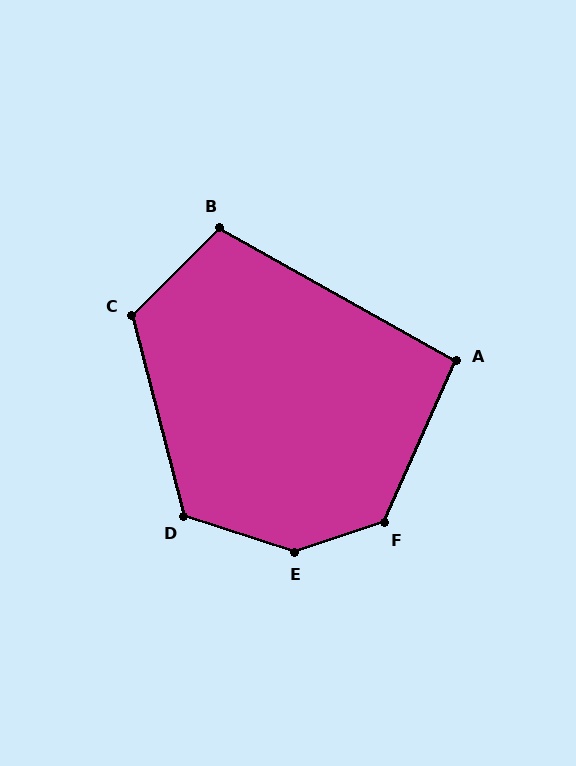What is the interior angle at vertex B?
Approximately 105 degrees (obtuse).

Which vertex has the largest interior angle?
E, at approximately 144 degrees.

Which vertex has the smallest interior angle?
A, at approximately 95 degrees.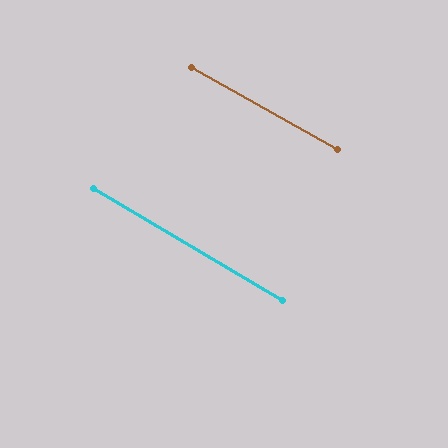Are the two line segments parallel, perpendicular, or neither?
Parallel — their directions differ by only 1.1°.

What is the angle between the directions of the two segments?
Approximately 1 degree.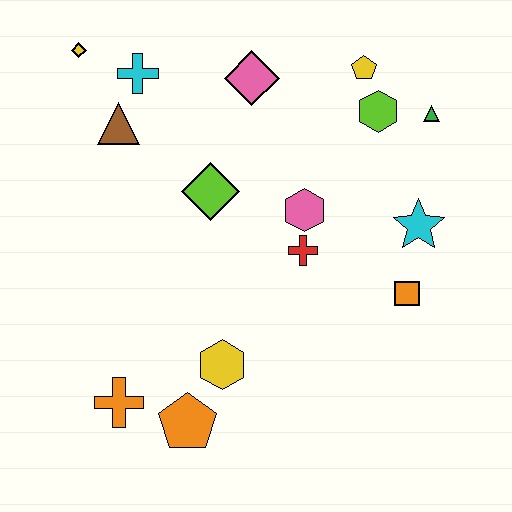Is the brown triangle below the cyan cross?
Yes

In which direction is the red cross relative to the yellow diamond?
The red cross is to the right of the yellow diamond.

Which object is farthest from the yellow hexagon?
The yellow diamond is farthest from the yellow hexagon.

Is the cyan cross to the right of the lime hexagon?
No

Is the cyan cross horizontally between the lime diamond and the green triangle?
No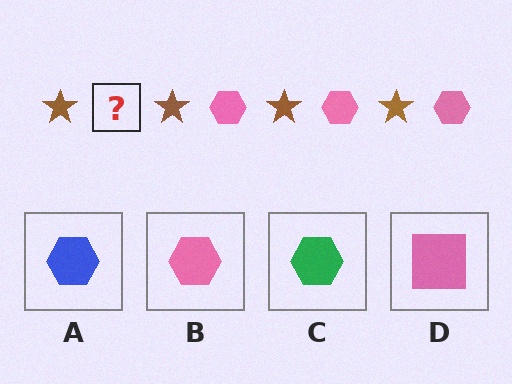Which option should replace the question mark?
Option B.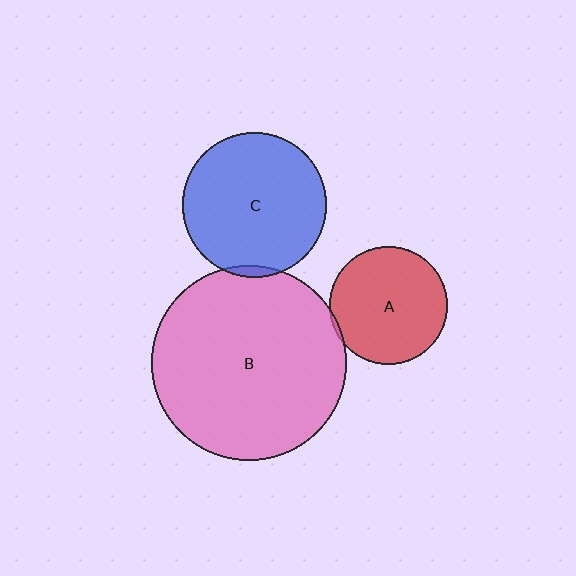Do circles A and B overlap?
Yes.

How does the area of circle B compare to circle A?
Approximately 2.8 times.